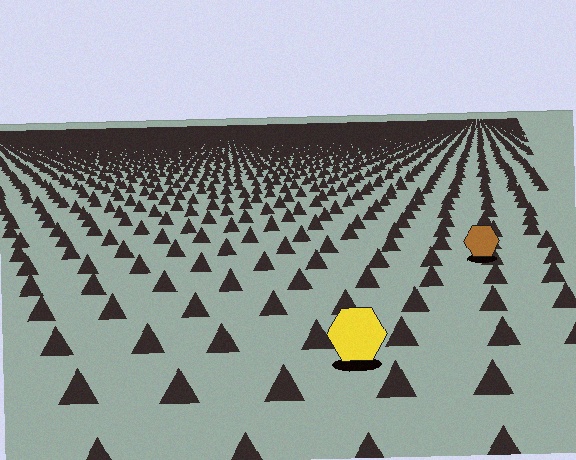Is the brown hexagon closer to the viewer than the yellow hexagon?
No. The yellow hexagon is closer — you can tell from the texture gradient: the ground texture is coarser near it.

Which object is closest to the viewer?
The yellow hexagon is closest. The texture marks near it are larger and more spread out.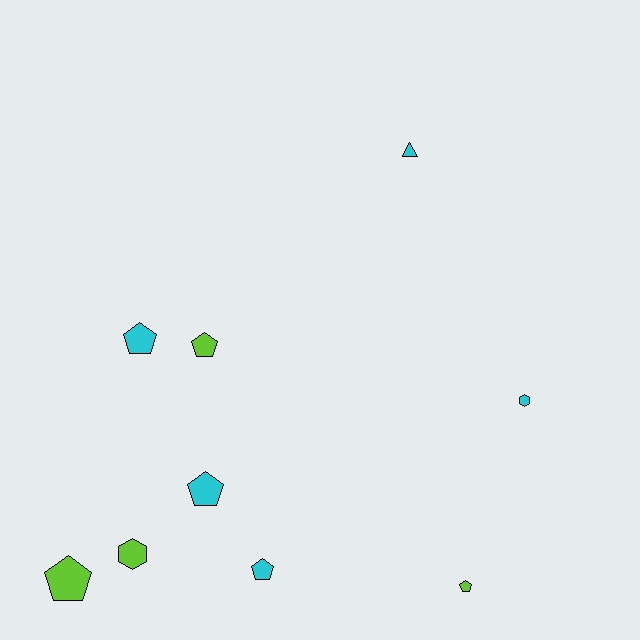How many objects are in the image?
There are 9 objects.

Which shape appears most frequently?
Pentagon, with 6 objects.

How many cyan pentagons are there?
There are 3 cyan pentagons.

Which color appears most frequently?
Cyan, with 5 objects.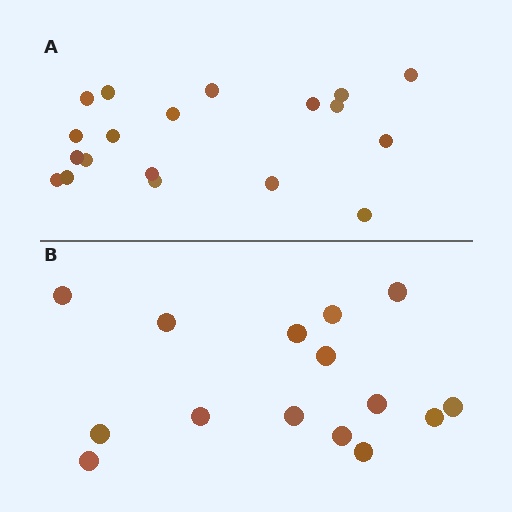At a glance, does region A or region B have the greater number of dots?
Region A (the top region) has more dots.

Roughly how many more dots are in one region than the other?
Region A has about 4 more dots than region B.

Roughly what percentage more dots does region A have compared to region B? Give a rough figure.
About 25% more.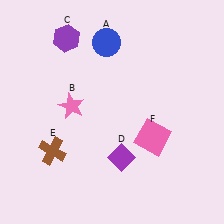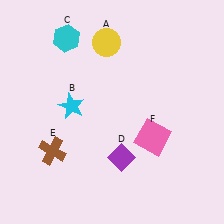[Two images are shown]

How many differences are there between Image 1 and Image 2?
There are 3 differences between the two images.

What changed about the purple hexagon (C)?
In Image 1, C is purple. In Image 2, it changed to cyan.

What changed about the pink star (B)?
In Image 1, B is pink. In Image 2, it changed to cyan.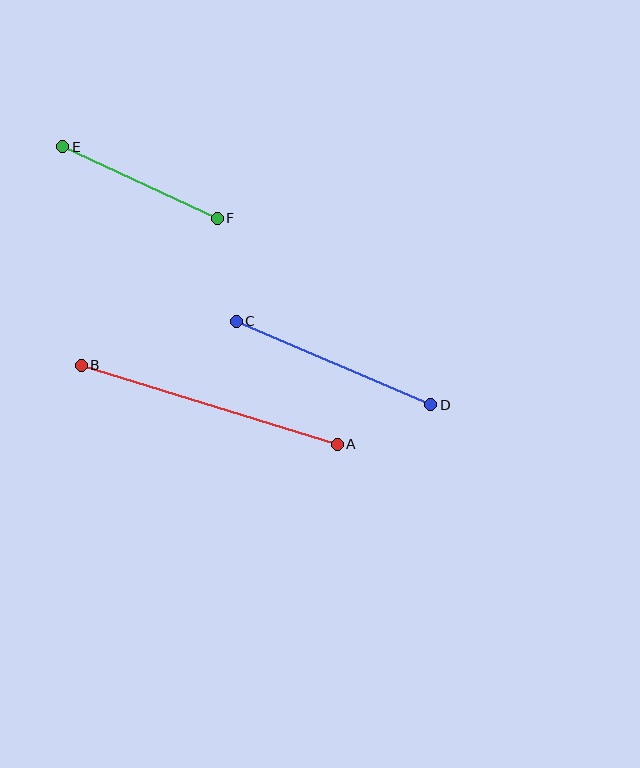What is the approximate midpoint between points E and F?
The midpoint is at approximately (140, 182) pixels.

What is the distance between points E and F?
The distance is approximately 170 pixels.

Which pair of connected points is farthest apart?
Points A and B are farthest apart.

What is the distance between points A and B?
The distance is approximately 268 pixels.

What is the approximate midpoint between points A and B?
The midpoint is at approximately (209, 405) pixels.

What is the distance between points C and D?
The distance is approximately 212 pixels.